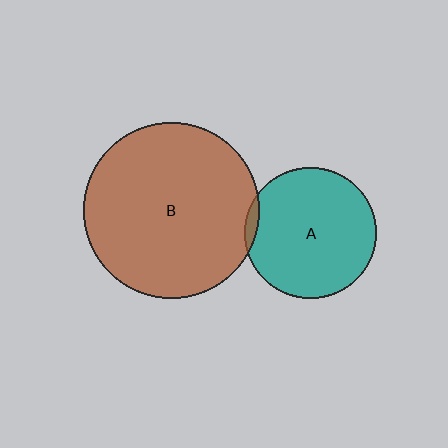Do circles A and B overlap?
Yes.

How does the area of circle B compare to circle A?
Approximately 1.8 times.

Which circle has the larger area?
Circle B (brown).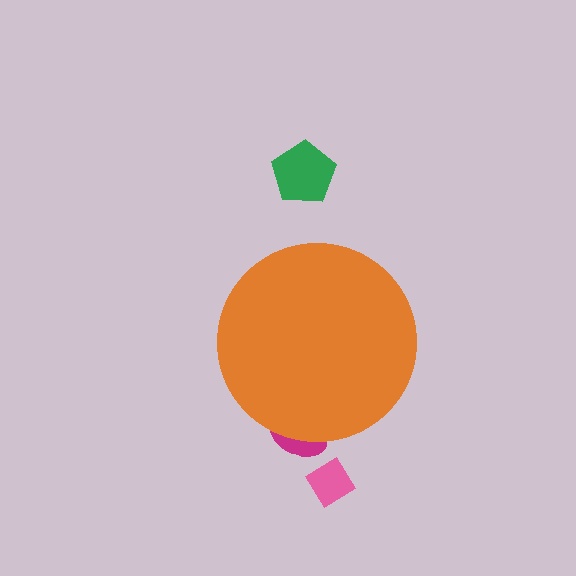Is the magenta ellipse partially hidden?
Yes, the magenta ellipse is partially hidden behind the orange circle.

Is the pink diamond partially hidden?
No, the pink diamond is fully visible.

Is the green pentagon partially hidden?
No, the green pentagon is fully visible.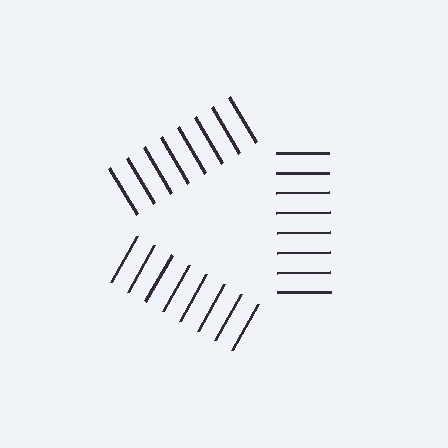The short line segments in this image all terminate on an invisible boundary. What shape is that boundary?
An illusory triangle — the line segments terminate on its edges but no continuous stroke is drawn.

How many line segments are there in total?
24 — 8 along each of the 3 edges.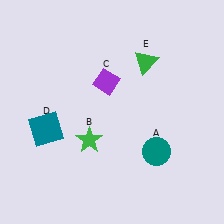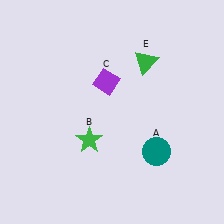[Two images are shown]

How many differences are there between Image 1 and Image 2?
There is 1 difference between the two images.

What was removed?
The teal square (D) was removed in Image 2.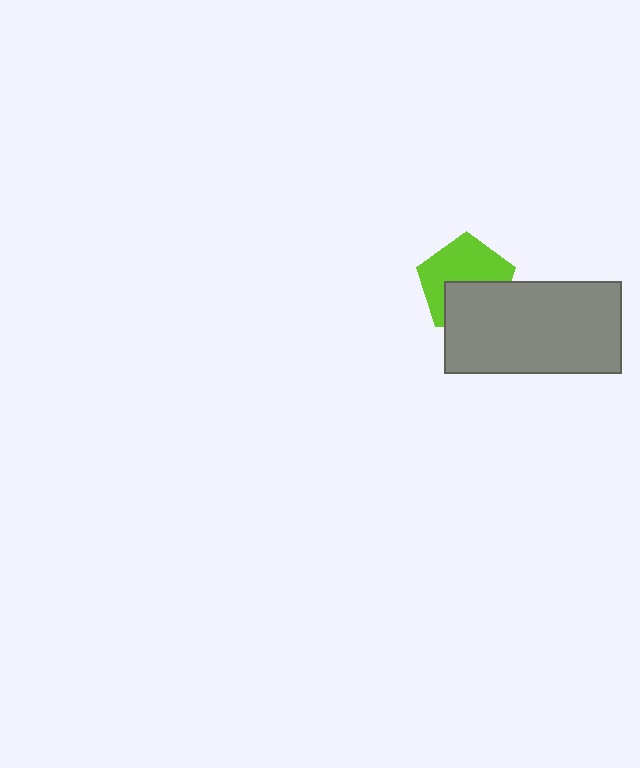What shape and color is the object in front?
The object in front is a gray rectangle.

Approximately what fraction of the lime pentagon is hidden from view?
Roughly 42% of the lime pentagon is hidden behind the gray rectangle.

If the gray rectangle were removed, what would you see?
You would see the complete lime pentagon.